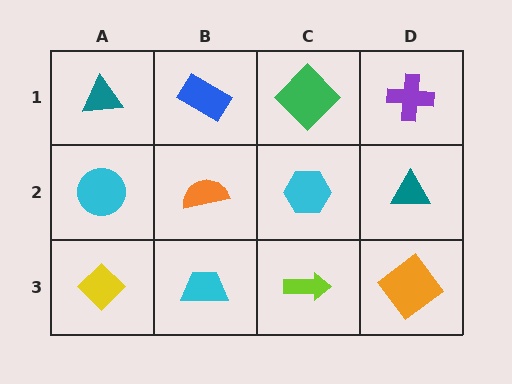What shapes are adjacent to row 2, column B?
A blue rectangle (row 1, column B), a cyan trapezoid (row 3, column B), a cyan circle (row 2, column A), a cyan hexagon (row 2, column C).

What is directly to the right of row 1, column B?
A green diamond.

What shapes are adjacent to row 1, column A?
A cyan circle (row 2, column A), a blue rectangle (row 1, column B).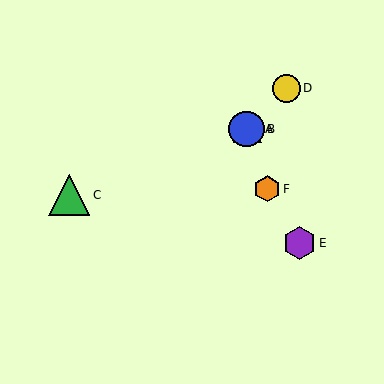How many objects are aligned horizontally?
2 objects (A, B) are aligned horizontally.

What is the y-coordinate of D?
Object D is at y≈88.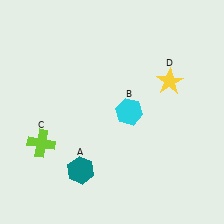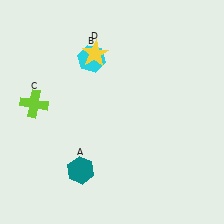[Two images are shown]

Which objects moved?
The objects that moved are: the cyan hexagon (B), the lime cross (C), the yellow star (D).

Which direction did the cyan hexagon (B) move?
The cyan hexagon (B) moved up.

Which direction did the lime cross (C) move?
The lime cross (C) moved up.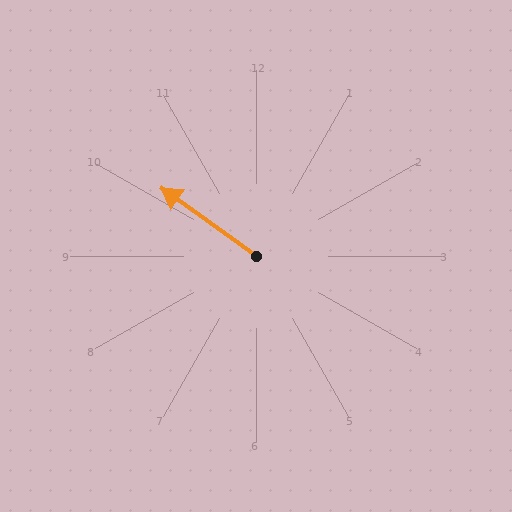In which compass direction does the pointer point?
Northwest.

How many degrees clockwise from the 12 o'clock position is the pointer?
Approximately 306 degrees.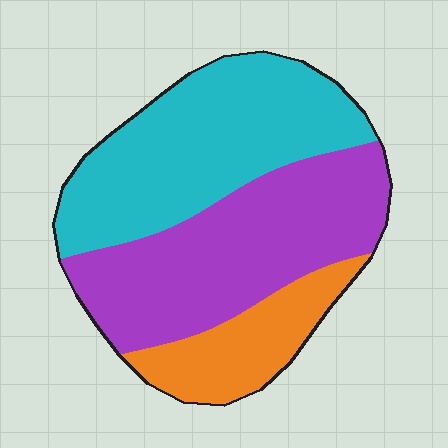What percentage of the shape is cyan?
Cyan covers around 40% of the shape.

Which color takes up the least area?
Orange, at roughly 15%.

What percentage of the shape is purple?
Purple takes up about two fifths (2/5) of the shape.